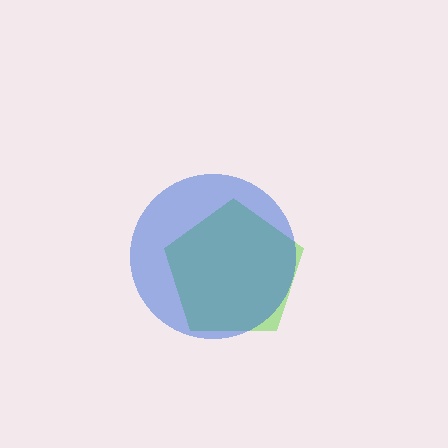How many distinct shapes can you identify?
There are 2 distinct shapes: a lime pentagon, a blue circle.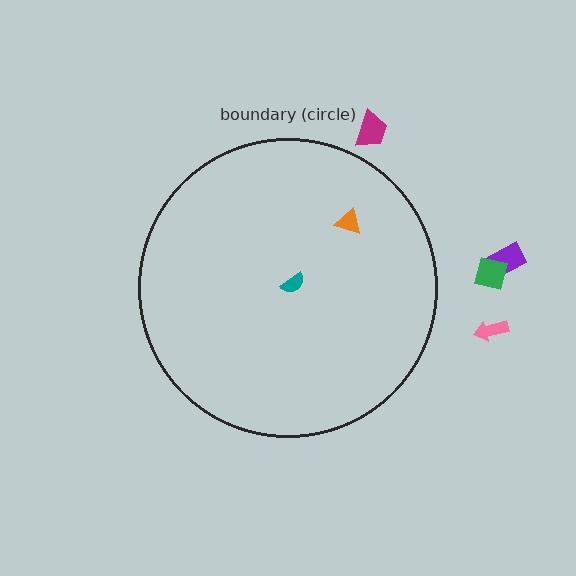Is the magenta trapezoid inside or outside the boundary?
Outside.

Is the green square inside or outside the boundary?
Outside.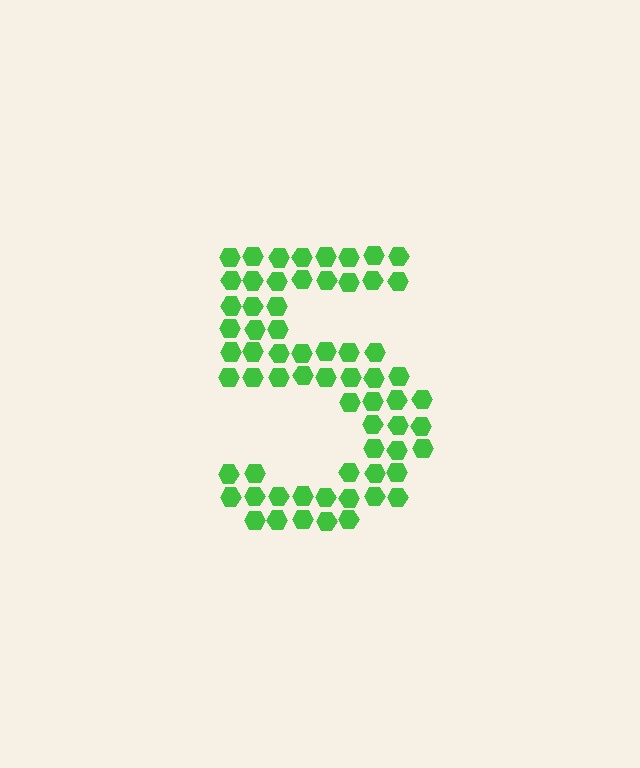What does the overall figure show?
The overall figure shows the digit 5.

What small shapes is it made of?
It is made of small hexagons.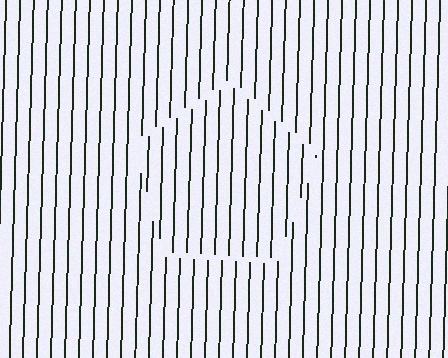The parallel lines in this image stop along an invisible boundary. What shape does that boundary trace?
An illusory pentagon. The interior of the shape contains the same grating, shifted by half a period — the contour is defined by the phase discontinuity where line-ends from the inner and outer gratings abut.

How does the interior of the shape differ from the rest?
The interior of the shape contains the same grating, shifted by half a period — the contour is defined by the phase discontinuity where line-ends from the inner and outer gratings abut.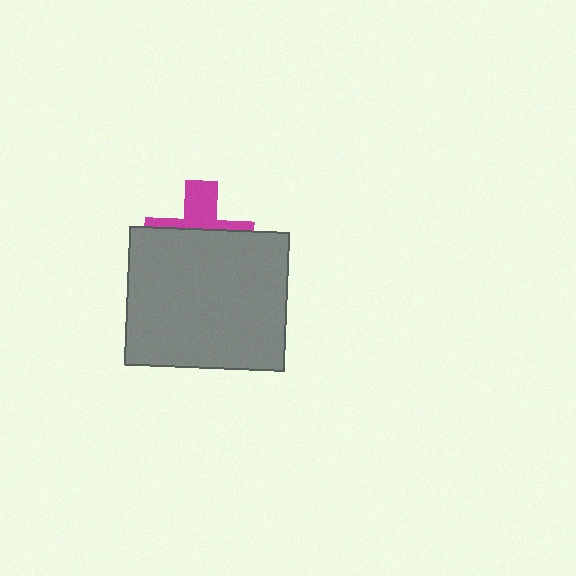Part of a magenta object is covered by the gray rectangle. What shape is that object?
It is a cross.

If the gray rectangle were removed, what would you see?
You would see the complete magenta cross.